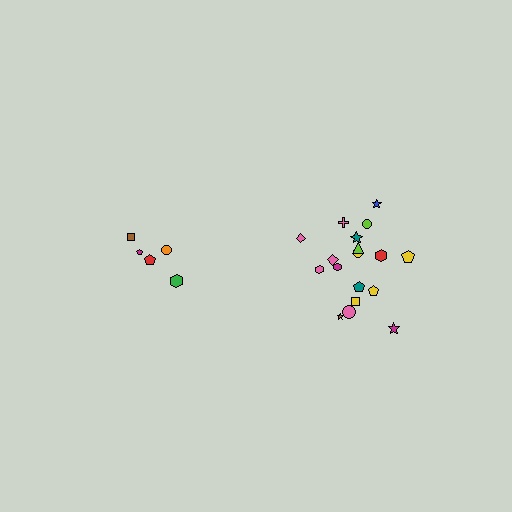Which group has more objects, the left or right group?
The right group.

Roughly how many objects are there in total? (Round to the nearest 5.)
Roughly 25 objects in total.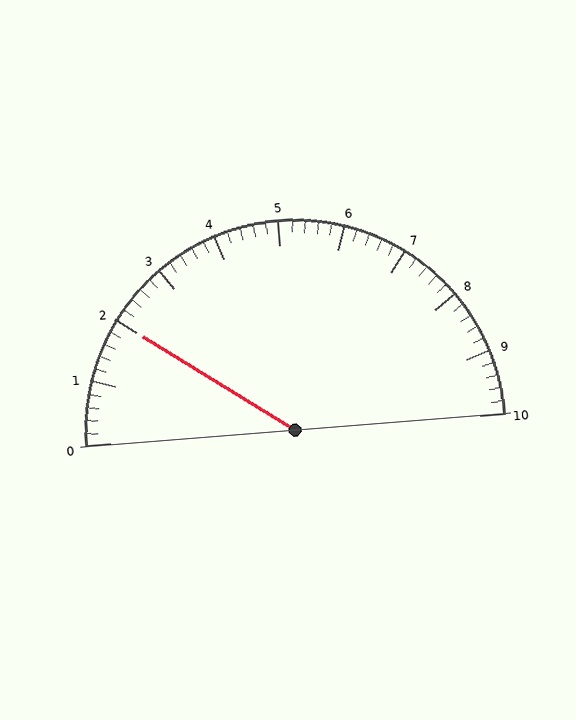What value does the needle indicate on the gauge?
The needle indicates approximately 2.0.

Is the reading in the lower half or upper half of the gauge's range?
The reading is in the lower half of the range (0 to 10).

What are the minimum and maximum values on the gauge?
The gauge ranges from 0 to 10.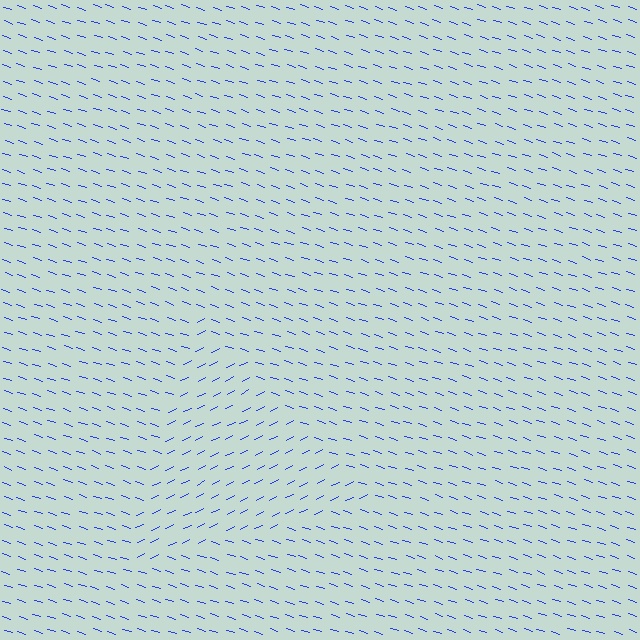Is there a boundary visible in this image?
Yes, there is a texture boundary formed by a change in line orientation.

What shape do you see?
I see a triangle.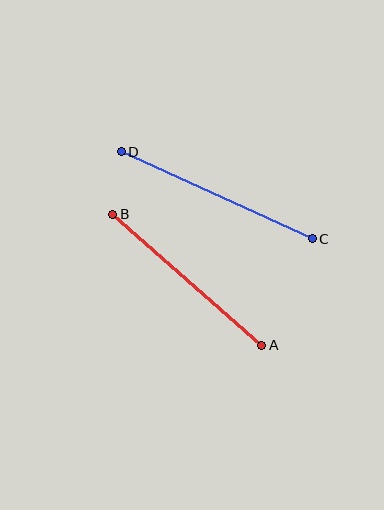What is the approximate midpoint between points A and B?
The midpoint is at approximately (187, 280) pixels.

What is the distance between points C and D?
The distance is approximately 210 pixels.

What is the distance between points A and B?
The distance is approximately 198 pixels.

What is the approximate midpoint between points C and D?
The midpoint is at approximately (217, 195) pixels.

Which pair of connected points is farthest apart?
Points C and D are farthest apart.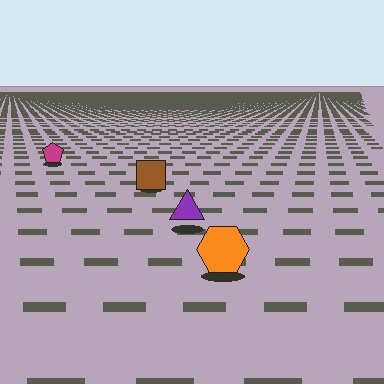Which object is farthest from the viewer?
The magenta pentagon is farthest from the viewer. It appears smaller and the ground texture around it is denser.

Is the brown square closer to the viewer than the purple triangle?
No. The purple triangle is closer — you can tell from the texture gradient: the ground texture is coarser near it.